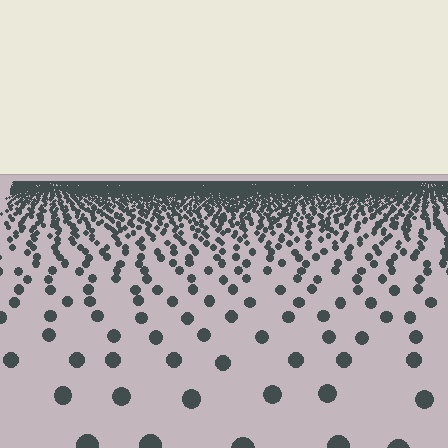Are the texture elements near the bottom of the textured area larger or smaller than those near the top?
Larger. Near the bottom, elements are closer to the viewer and appear at a bigger on-screen size.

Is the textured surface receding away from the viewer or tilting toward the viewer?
The surface is receding away from the viewer. Texture elements get smaller and denser toward the top.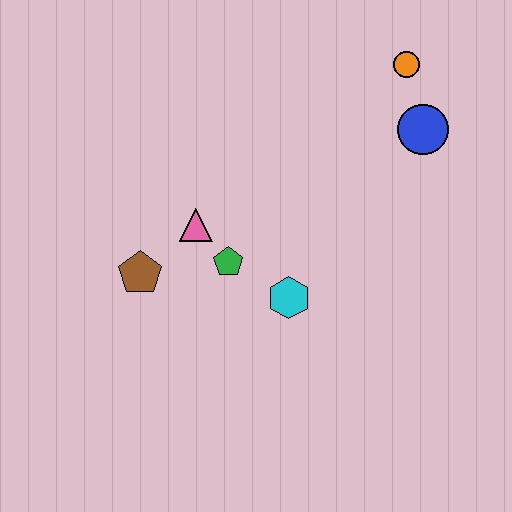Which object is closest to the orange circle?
The blue circle is closest to the orange circle.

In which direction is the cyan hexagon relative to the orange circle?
The cyan hexagon is below the orange circle.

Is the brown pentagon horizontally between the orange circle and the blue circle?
No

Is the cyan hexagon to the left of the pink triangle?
No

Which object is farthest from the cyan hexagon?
The orange circle is farthest from the cyan hexagon.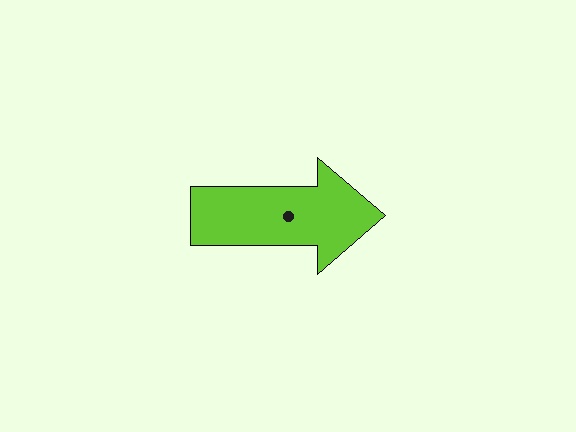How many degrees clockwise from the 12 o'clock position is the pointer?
Approximately 90 degrees.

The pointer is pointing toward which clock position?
Roughly 3 o'clock.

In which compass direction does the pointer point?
East.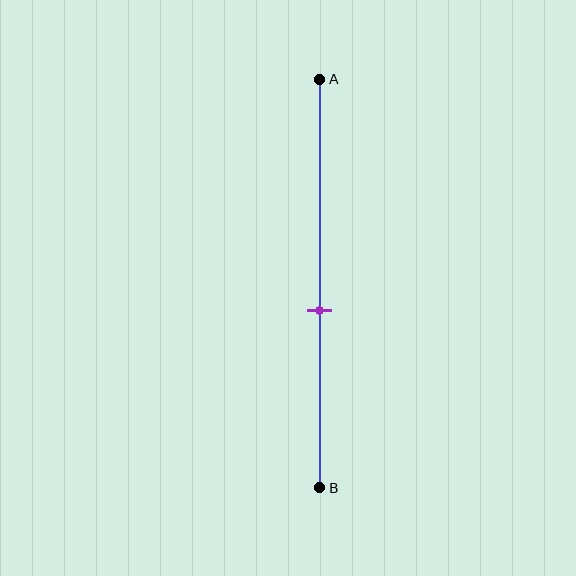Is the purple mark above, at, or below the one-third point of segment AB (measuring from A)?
The purple mark is below the one-third point of segment AB.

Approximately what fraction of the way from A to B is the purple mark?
The purple mark is approximately 55% of the way from A to B.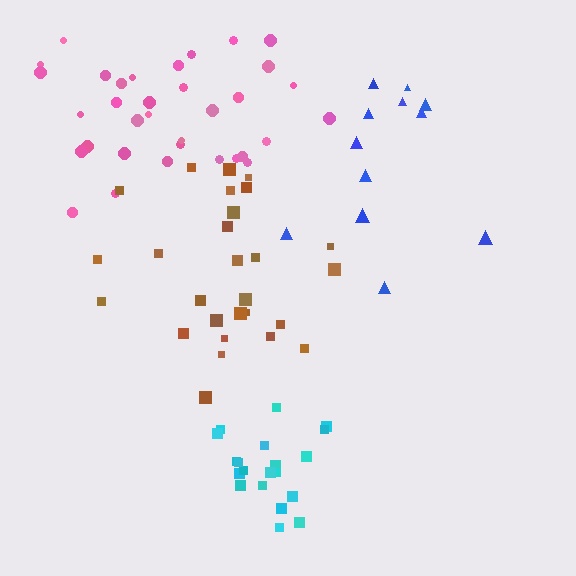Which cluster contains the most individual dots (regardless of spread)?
Pink (34).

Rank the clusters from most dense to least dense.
cyan, pink, brown, blue.